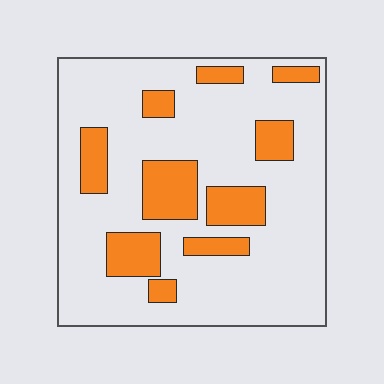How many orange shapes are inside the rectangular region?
10.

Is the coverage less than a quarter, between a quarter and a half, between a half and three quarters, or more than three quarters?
Less than a quarter.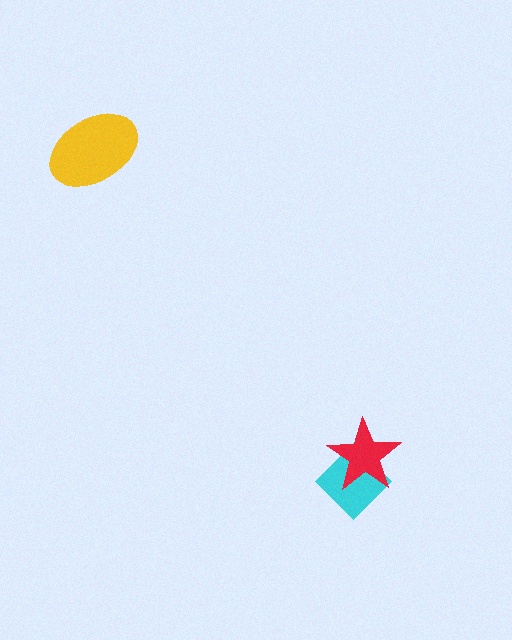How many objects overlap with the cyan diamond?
1 object overlaps with the cyan diamond.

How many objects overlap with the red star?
1 object overlaps with the red star.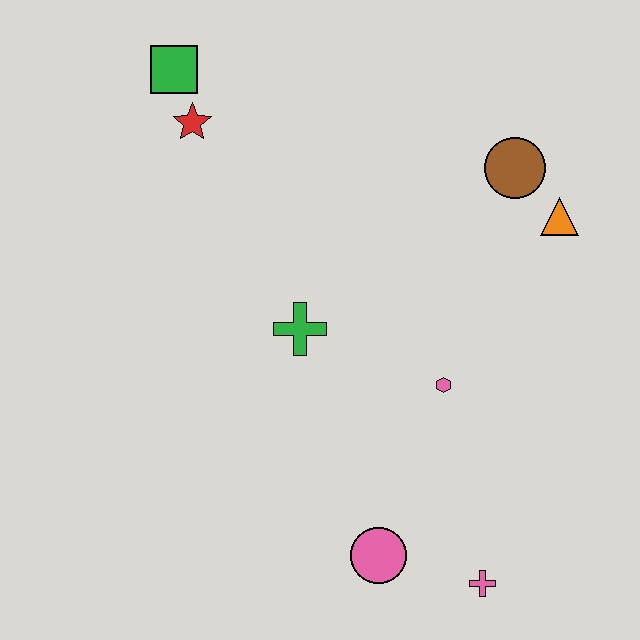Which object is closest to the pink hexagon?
The green cross is closest to the pink hexagon.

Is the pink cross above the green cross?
No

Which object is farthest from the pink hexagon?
The green square is farthest from the pink hexagon.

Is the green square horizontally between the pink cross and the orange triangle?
No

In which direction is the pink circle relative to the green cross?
The pink circle is below the green cross.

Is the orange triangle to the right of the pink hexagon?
Yes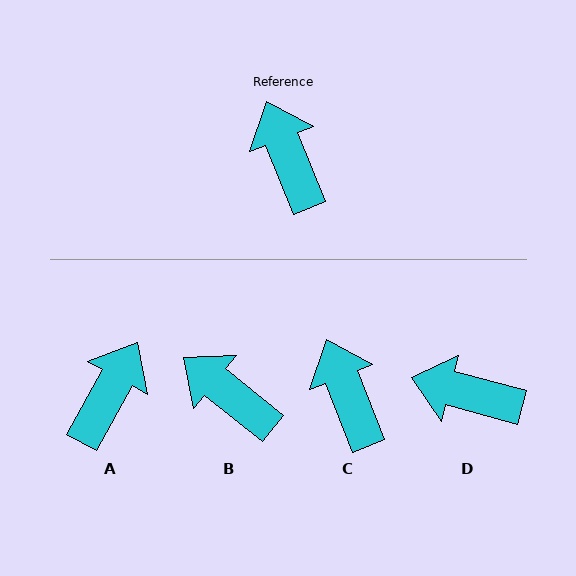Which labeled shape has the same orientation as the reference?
C.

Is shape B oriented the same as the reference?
No, it is off by about 30 degrees.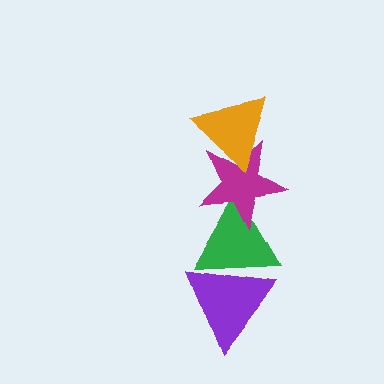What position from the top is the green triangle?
The green triangle is 3rd from the top.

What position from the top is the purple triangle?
The purple triangle is 4th from the top.